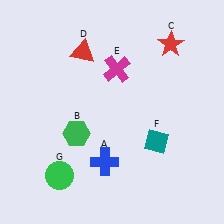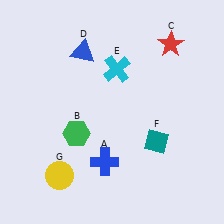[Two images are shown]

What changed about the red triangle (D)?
In Image 1, D is red. In Image 2, it changed to blue.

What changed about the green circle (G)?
In Image 1, G is green. In Image 2, it changed to yellow.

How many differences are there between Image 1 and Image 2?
There are 3 differences between the two images.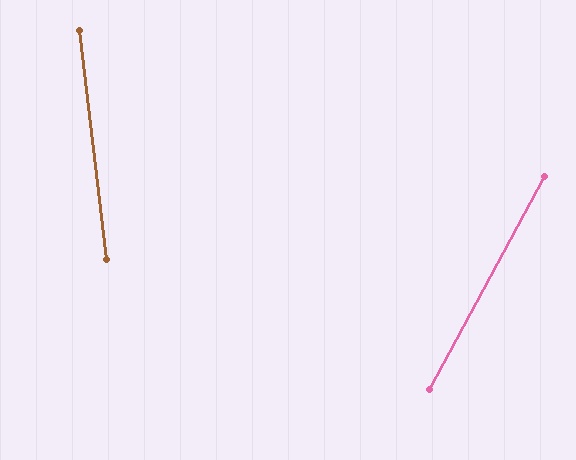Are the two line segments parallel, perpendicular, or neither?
Neither parallel nor perpendicular — they differ by about 35°.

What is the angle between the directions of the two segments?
Approximately 35 degrees.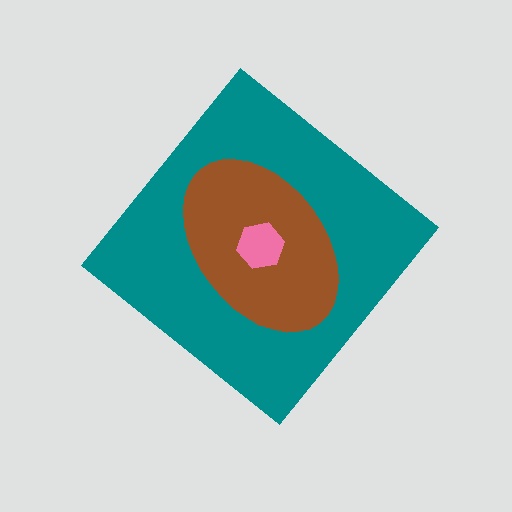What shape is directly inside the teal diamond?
The brown ellipse.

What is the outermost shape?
The teal diamond.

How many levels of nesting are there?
3.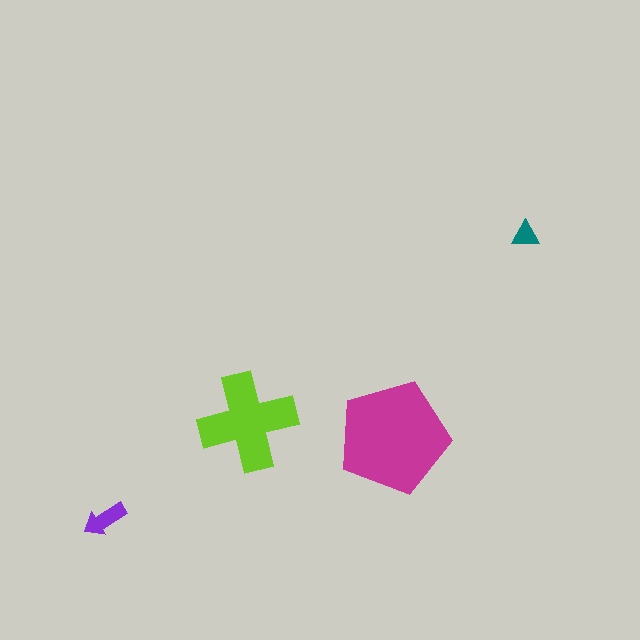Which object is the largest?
The magenta pentagon.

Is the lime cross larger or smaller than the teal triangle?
Larger.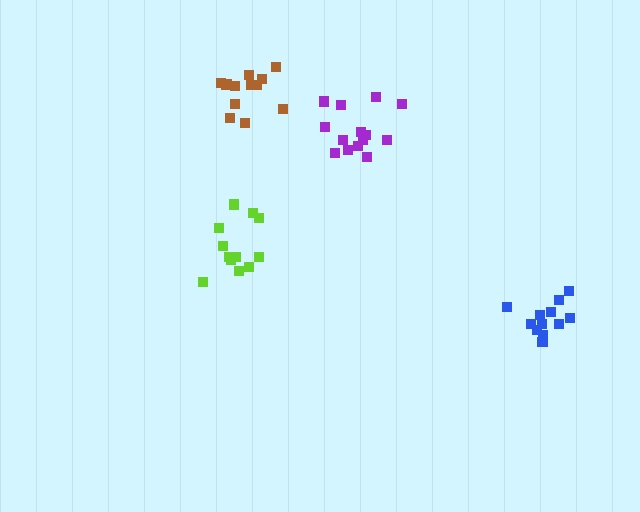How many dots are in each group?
Group 1: 14 dots, Group 2: 12 dots, Group 3: 13 dots, Group 4: 12 dots (51 total).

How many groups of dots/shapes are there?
There are 4 groups.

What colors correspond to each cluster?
The clusters are colored: purple, lime, brown, blue.